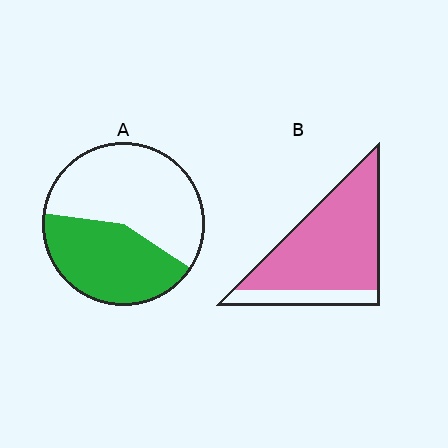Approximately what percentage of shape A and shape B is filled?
A is approximately 45% and B is approximately 80%.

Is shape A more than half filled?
No.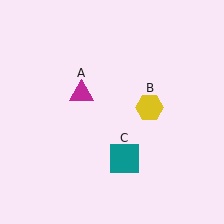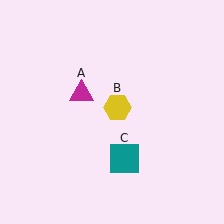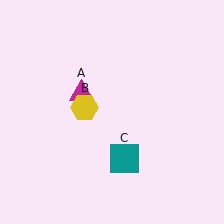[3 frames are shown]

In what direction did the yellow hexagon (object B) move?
The yellow hexagon (object B) moved left.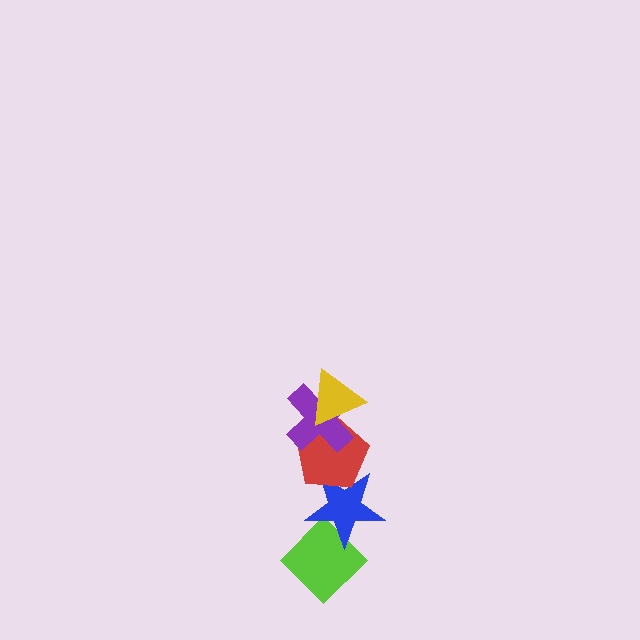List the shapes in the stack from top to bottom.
From top to bottom: the yellow triangle, the purple cross, the red pentagon, the blue star, the lime diamond.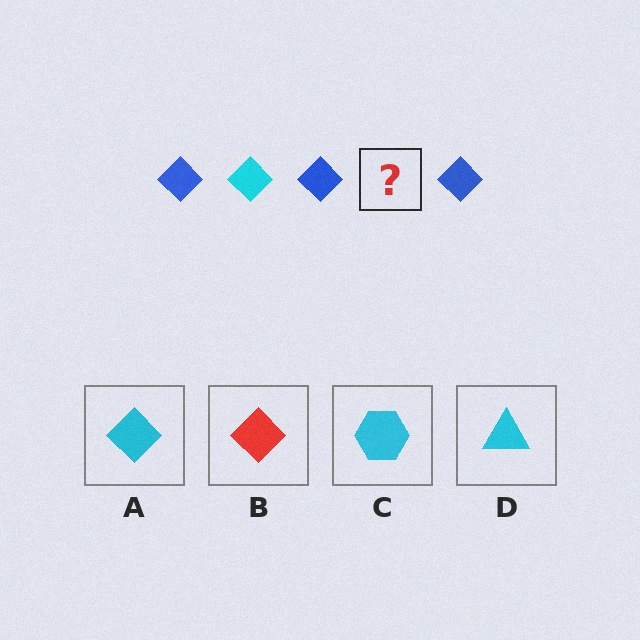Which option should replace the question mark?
Option A.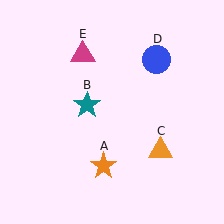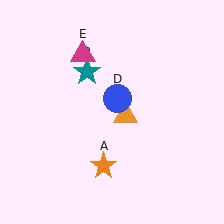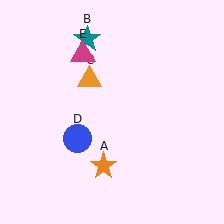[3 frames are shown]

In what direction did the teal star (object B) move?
The teal star (object B) moved up.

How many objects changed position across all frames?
3 objects changed position: teal star (object B), orange triangle (object C), blue circle (object D).